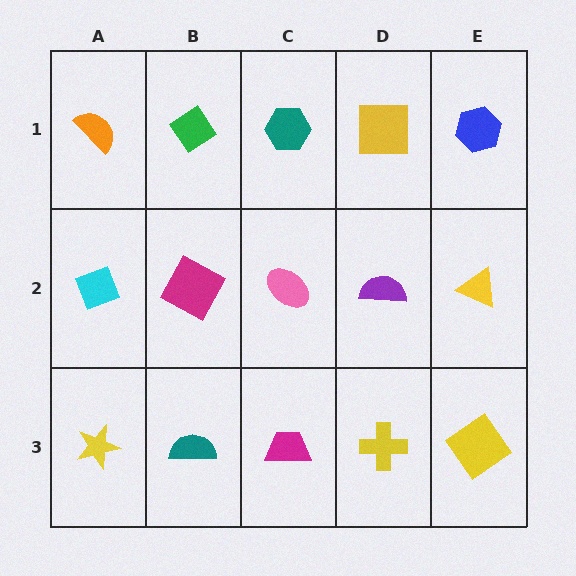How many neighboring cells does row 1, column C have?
3.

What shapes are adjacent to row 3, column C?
A pink ellipse (row 2, column C), a teal semicircle (row 3, column B), a yellow cross (row 3, column D).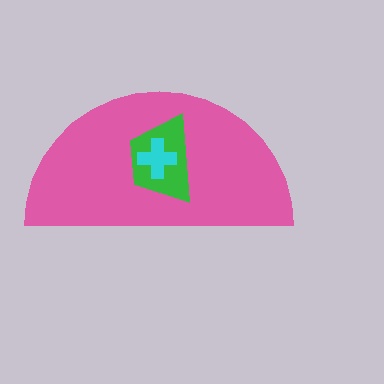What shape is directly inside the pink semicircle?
The green trapezoid.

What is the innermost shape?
The cyan cross.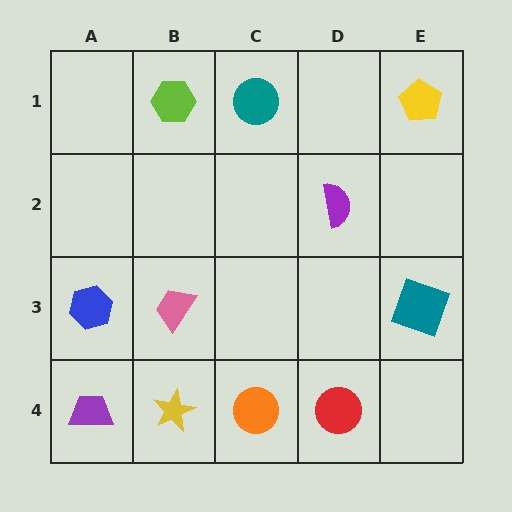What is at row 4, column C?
An orange circle.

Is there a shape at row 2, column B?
No, that cell is empty.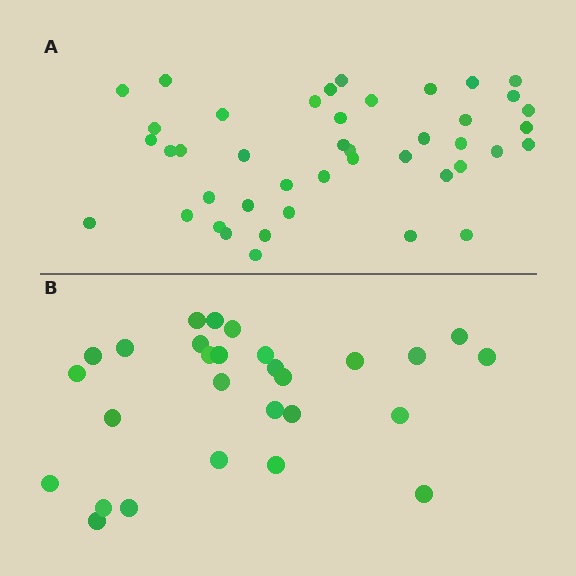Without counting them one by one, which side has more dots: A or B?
Region A (the top region) has more dots.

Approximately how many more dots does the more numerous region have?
Region A has approximately 15 more dots than region B.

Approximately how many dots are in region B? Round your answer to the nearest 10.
About 30 dots. (The exact count is 28, which rounds to 30.)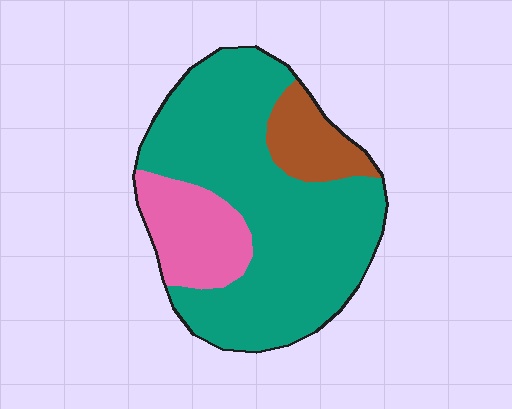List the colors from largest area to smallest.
From largest to smallest: teal, pink, brown.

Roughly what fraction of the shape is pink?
Pink covers roughly 20% of the shape.